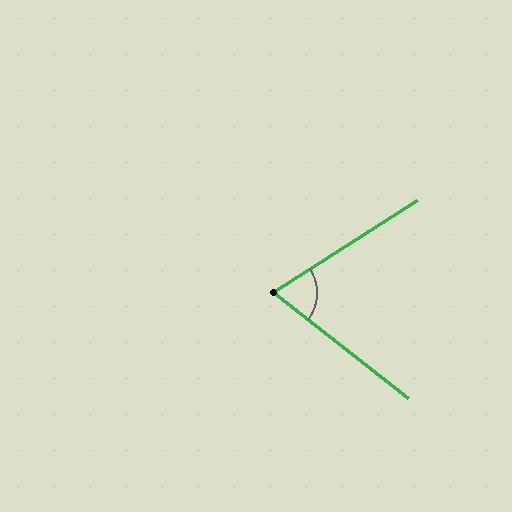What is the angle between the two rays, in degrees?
Approximately 71 degrees.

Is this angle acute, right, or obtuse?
It is acute.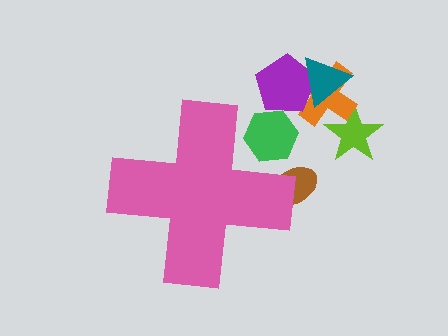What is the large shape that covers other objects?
A pink cross.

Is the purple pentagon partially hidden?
No, the purple pentagon is fully visible.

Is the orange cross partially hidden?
No, the orange cross is fully visible.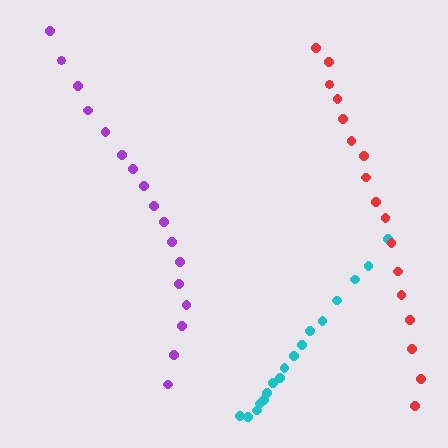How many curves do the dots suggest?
There are 3 distinct paths.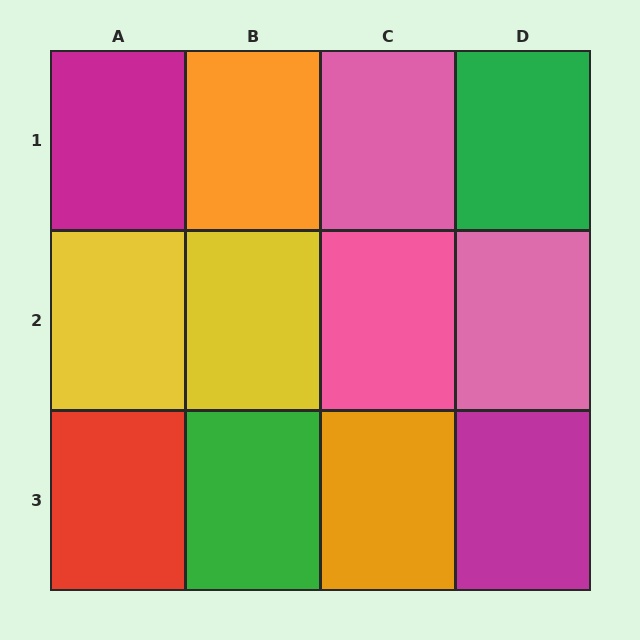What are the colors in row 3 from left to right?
Red, green, orange, magenta.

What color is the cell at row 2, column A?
Yellow.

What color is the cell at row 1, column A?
Magenta.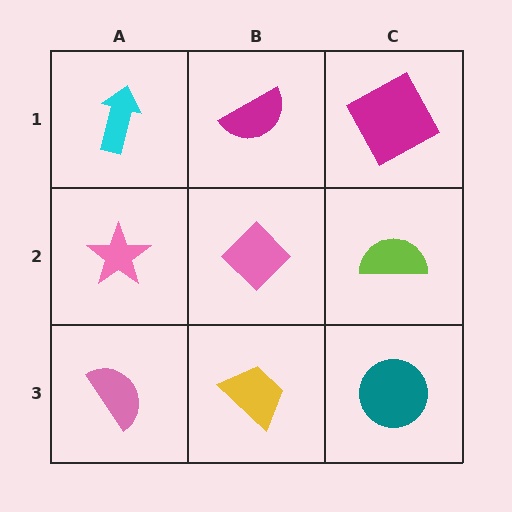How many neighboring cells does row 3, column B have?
3.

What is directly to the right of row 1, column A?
A magenta semicircle.